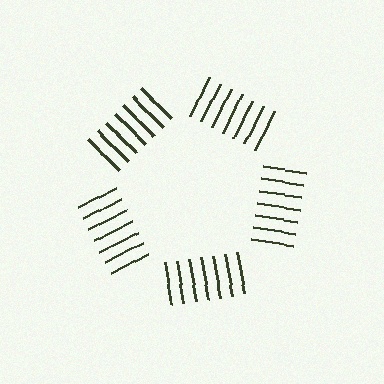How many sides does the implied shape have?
5 sides — the line-ends trace a pentagon.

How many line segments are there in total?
35 — 7 along each of the 5 edges.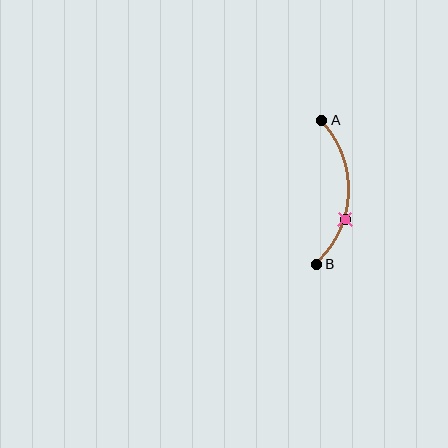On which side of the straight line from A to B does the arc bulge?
The arc bulges to the right of the straight line connecting A and B.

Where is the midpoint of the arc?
The arc midpoint is the point on the curve farthest from the straight line joining A and B. It sits to the right of that line.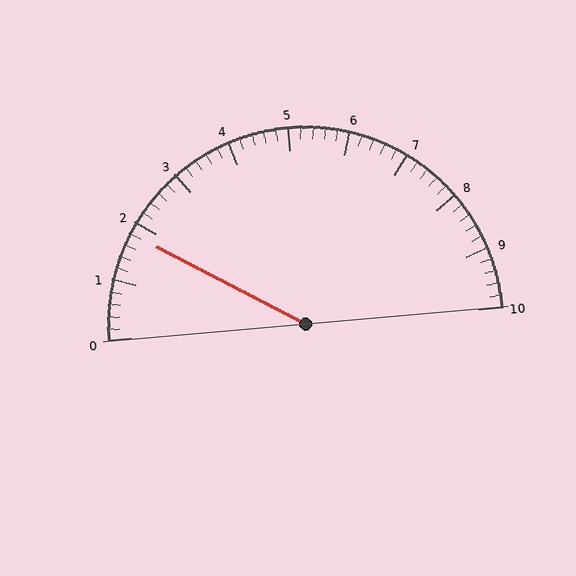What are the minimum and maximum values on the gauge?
The gauge ranges from 0 to 10.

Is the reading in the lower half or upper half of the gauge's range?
The reading is in the lower half of the range (0 to 10).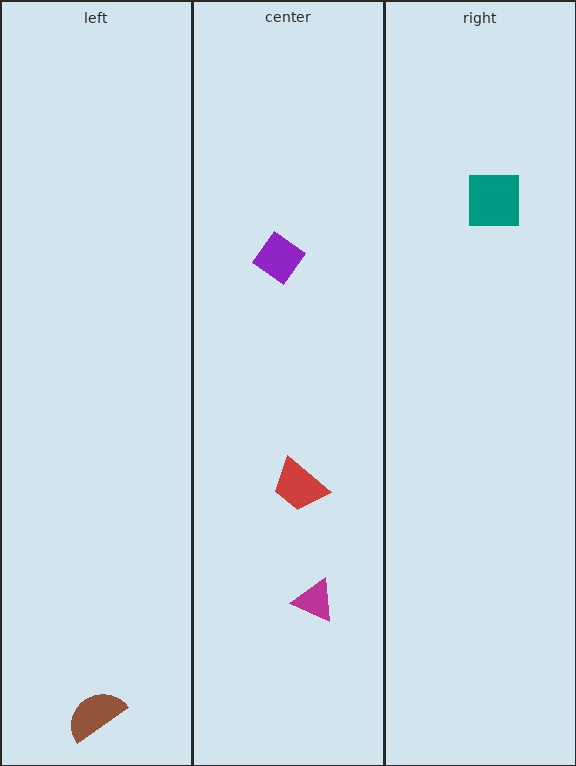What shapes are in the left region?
The brown semicircle.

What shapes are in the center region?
The magenta triangle, the purple diamond, the red trapezoid.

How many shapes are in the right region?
1.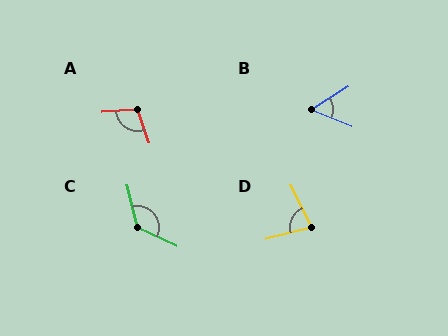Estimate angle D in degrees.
Approximately 78 degrees.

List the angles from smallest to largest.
B (53°), D (78°), A (105°), C (129°).